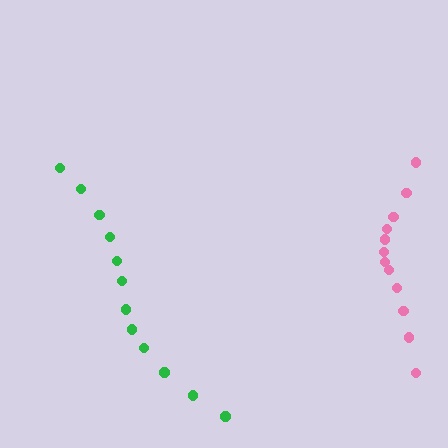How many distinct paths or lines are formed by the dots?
There are 2 distinct paths.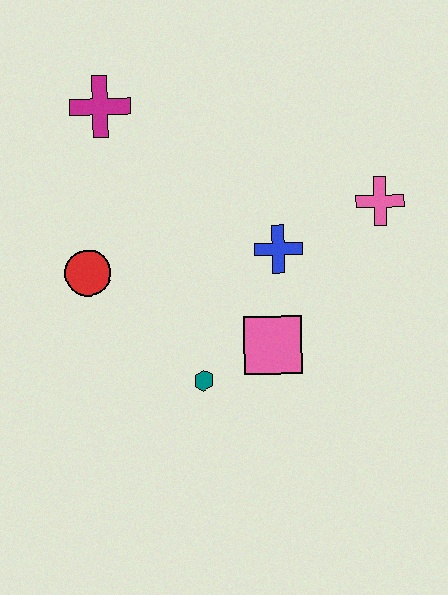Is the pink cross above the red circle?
Yes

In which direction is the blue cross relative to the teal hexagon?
The blue cross is above the teal hexagon.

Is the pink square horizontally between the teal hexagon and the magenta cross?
No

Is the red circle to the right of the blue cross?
No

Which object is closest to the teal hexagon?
The pink square is closest to the teal hexagon.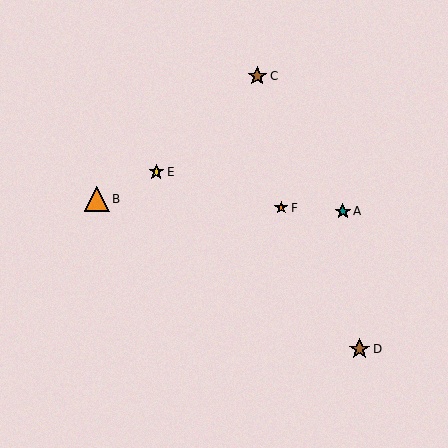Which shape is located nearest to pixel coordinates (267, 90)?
The brown star (labeled C) at (257, 76) is nearest to that location.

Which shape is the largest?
The orange triangle (labeled B) is the largest.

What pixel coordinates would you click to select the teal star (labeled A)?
Click at (343, 211) to select the teal star A.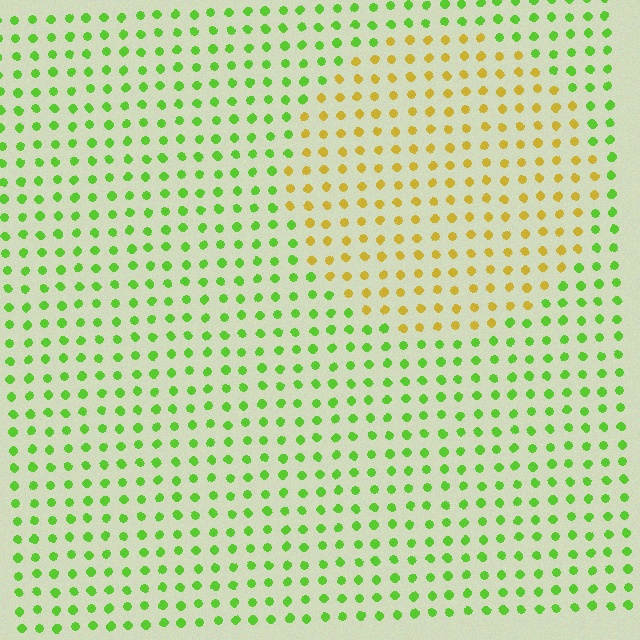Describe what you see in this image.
The image is filled with small lime elements in a uniform arrangement. A circle-shaped region is visible where the elements are tinted to a slightly different hue, forming a subtle color boundary.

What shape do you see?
I see a circle.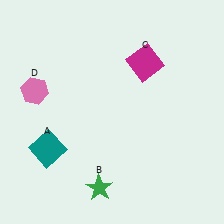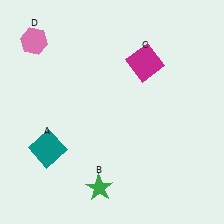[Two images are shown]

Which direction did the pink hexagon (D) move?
The pink hexagon (D) moved up.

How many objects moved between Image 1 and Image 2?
1 object moved between the two images.